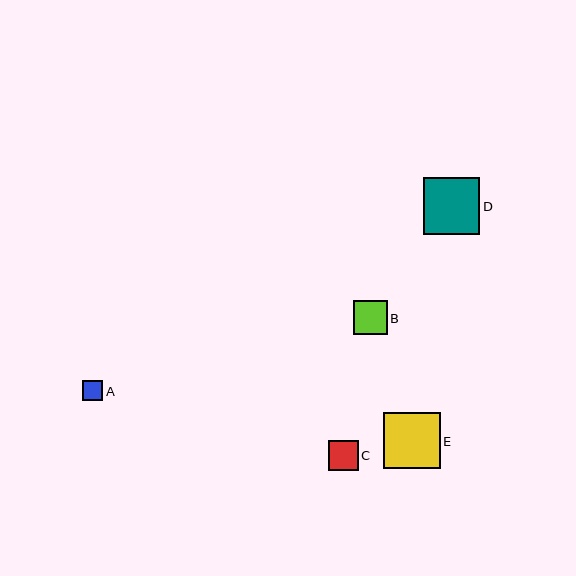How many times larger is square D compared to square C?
Square D is approximately 1.9 times the size of square C.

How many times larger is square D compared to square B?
Square D is approximately 1.7 times the size of square B.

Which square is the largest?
Square D is the largest with a size of approximately 56 pixels.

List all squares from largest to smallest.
From largest to smallest: D, E, B, C, A.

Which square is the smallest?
Square A is the smallest with a size of approximately 20 pixels.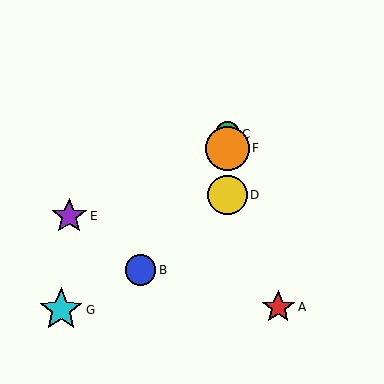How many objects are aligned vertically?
3 objects (C, D, F) are aligned vertically.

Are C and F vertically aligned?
Yes, both are at x≈228.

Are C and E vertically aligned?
No, C is at x≈228 and E is at x≈69.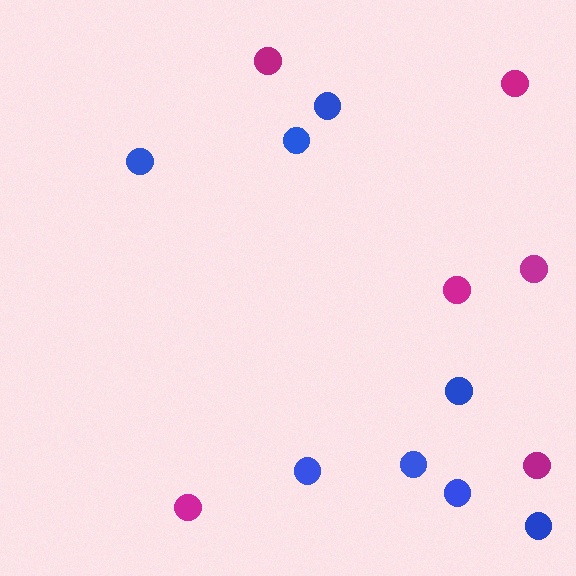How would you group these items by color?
There are 2 groups: one group of blue circles (8) and one group of magenta circles (6).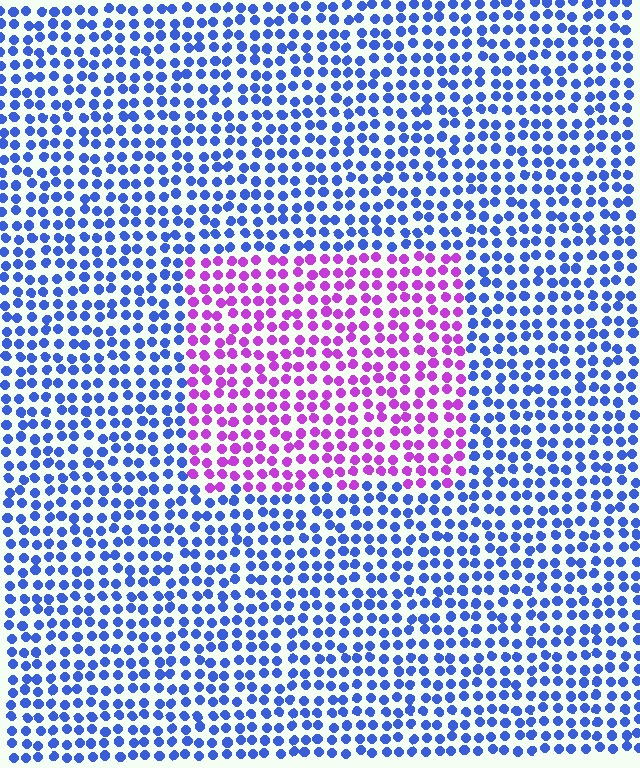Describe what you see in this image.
The image is filled with small blue elements in a uniform arrangement. A rectangle-shaped region is visible where the elements are tinted to a slightly different hue, forming a subtle color boundary.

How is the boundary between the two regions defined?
The boundary is defined purely by a slight shift in hue (about 66 degrees). Spacing, size, and orientation are identical on both sides.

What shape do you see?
I see a rectangle.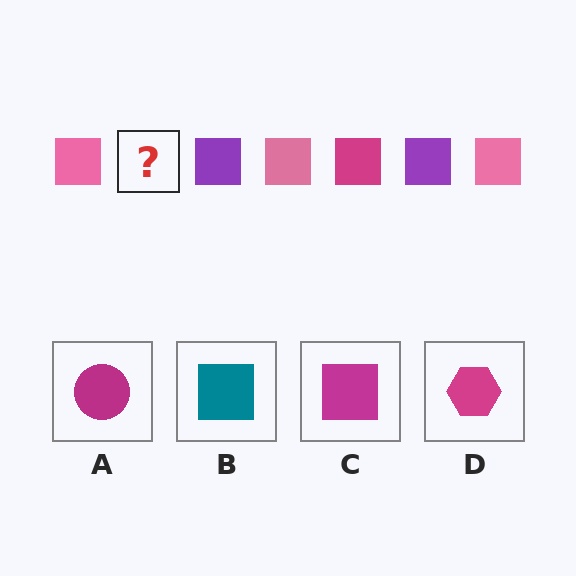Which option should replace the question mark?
Option C.